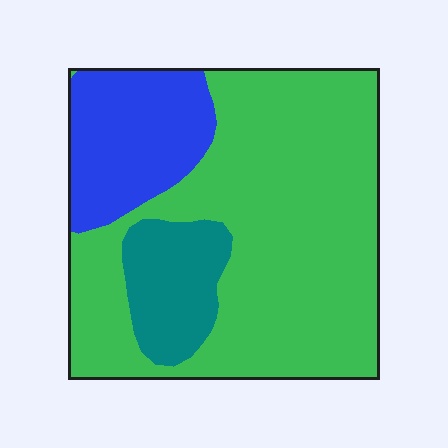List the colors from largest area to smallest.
From largest to smallest: green, blue, teal.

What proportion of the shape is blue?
Blue covers around 20% of the shape.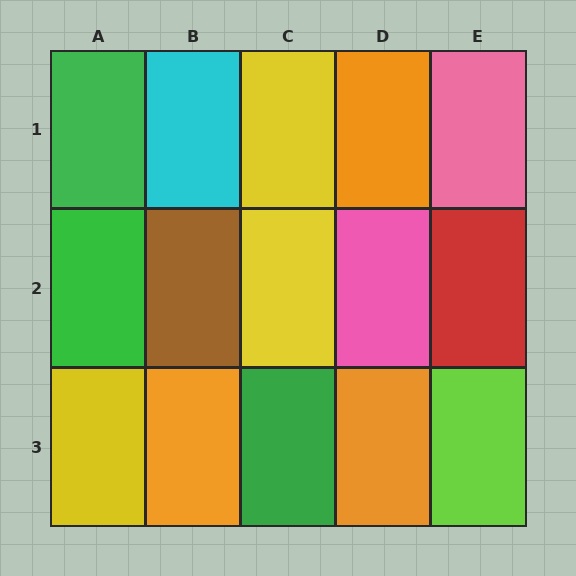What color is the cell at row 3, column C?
Green.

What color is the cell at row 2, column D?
Pink.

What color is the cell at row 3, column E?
Lime.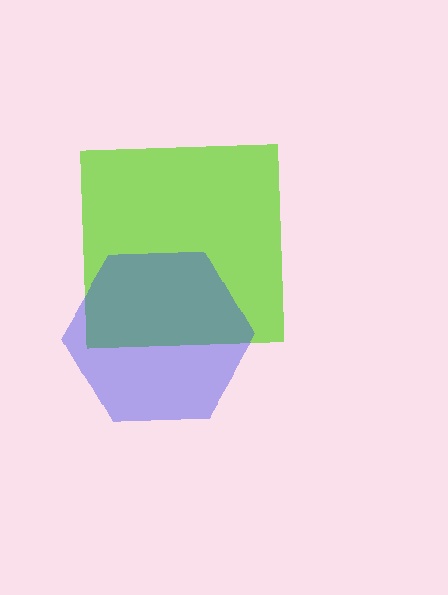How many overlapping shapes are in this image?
There are 2 overlapping shapes in the image.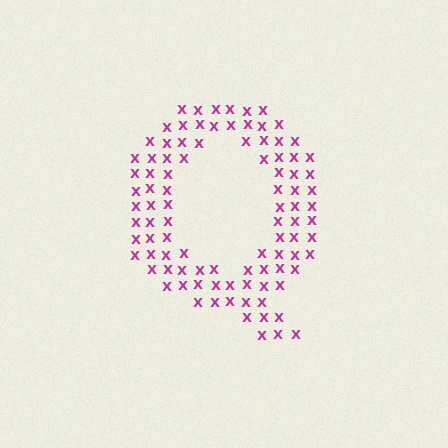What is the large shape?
The large shape is the letter Q.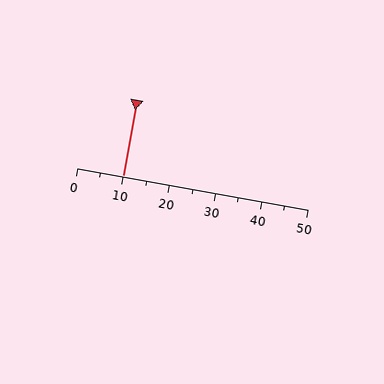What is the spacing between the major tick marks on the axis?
The major ticks are spaced 10 apart.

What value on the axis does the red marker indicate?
The marker indicates approximately 10.